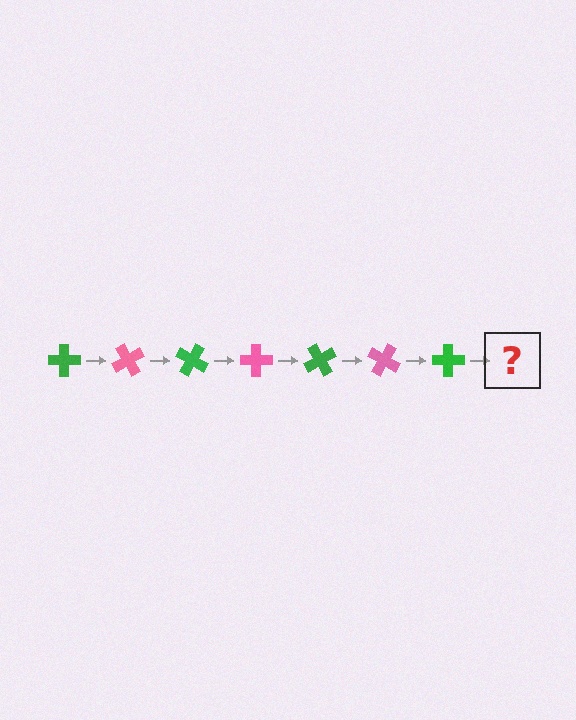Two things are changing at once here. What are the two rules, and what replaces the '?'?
The two rules are that it rotates 60 degrees each step and the color cycles through green and pink. The '?' should be a pink cross, rotated 420 degrees from the start.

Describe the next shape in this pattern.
It should be a pink cross, rotated 420 degrees from the start.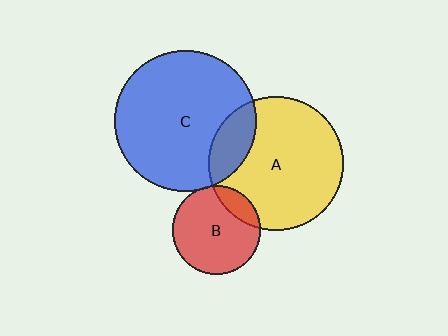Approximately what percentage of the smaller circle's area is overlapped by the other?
Approximately 15%.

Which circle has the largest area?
Circle C (blue).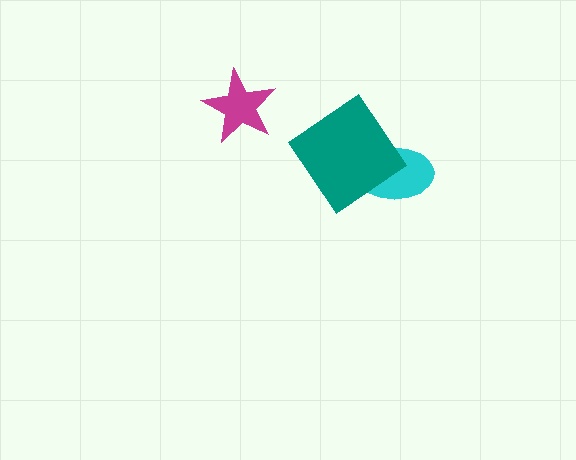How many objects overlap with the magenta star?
0 objects overlap with the magenta star.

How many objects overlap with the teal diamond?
1 object overlaps with the teal diamond.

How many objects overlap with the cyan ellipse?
1 object overlaps with the cyan ellipse.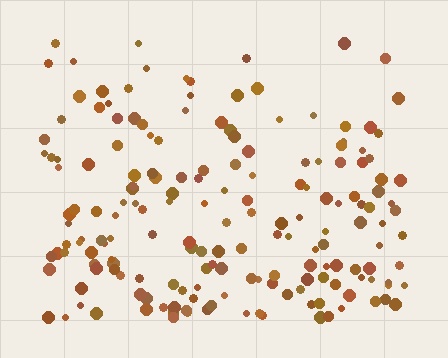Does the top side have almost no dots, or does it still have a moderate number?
Still a moderate number, just noticeably fewer than the bottom.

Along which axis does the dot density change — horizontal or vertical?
Vertical.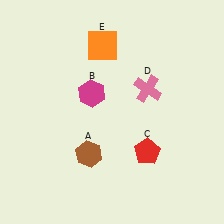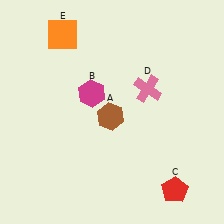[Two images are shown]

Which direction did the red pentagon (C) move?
The red pentagon (C) moved down.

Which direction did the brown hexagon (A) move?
The brown hexagon (A) moved up.